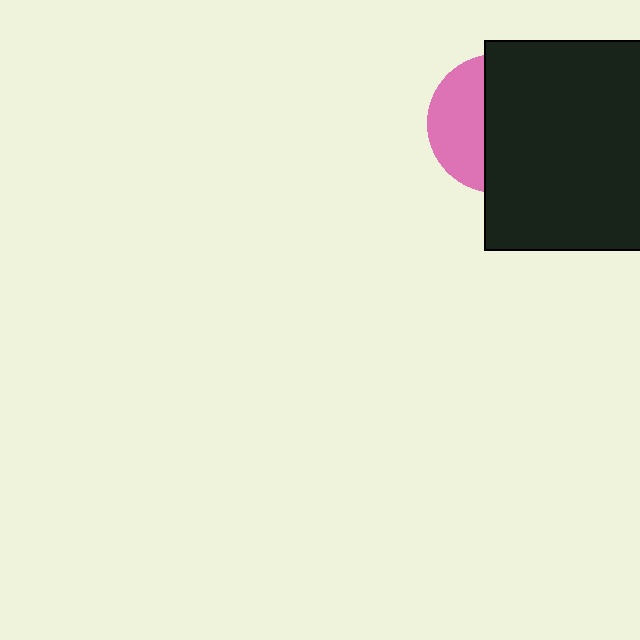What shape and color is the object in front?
The object in front is a black square.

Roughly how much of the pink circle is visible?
A small part of it is visible (roughly 38%).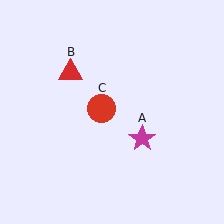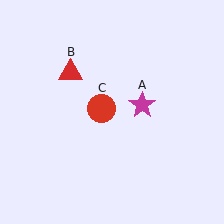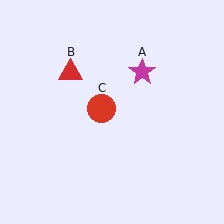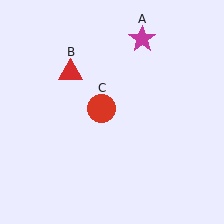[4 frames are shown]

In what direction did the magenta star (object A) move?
The magenta star (object A) moved up.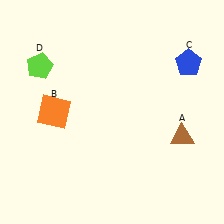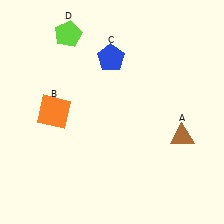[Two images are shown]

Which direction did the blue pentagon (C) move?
The blue pentagon (C) moved left.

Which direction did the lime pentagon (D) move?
The lime pentagon (D) moved up.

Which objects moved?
The objects that moved are: the blue pentagon (C), the lime pentagon (D).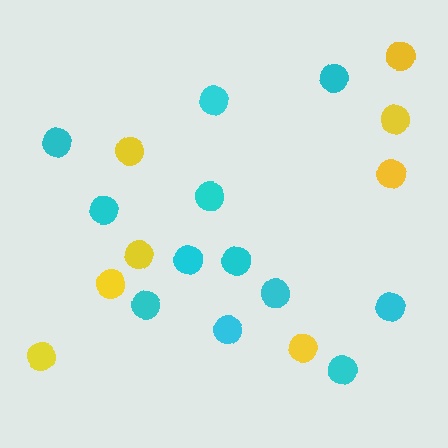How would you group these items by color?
There are 2 groups: one group of cyan circles (12) and one group of yellow circles (8).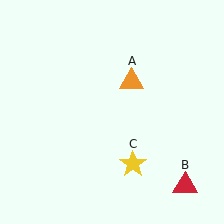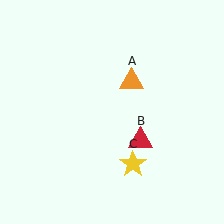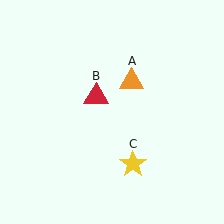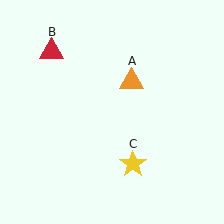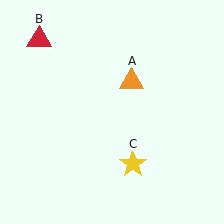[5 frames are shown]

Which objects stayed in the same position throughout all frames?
Orange triangle (object A) and yellow star (object C) remained stationary.